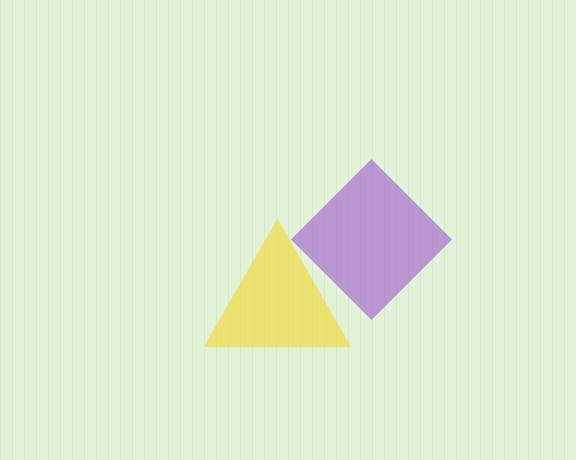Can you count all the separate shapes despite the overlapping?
Yes, there are 2 separate shapes.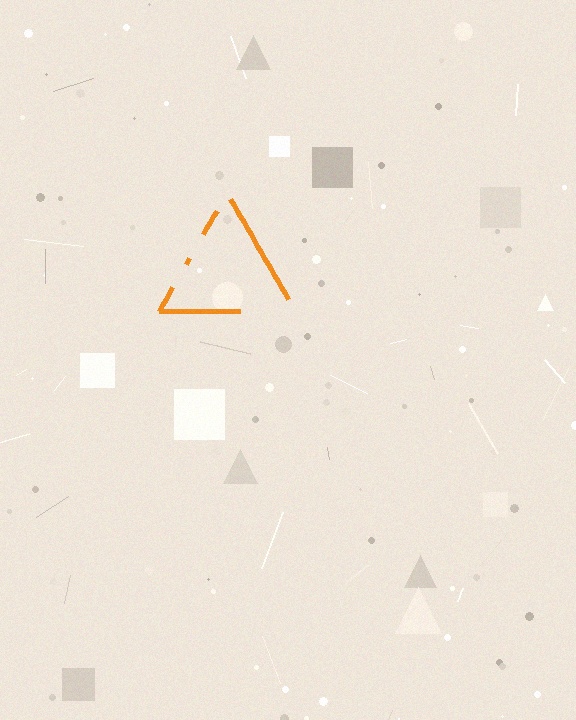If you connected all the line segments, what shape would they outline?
They would outline a triangle.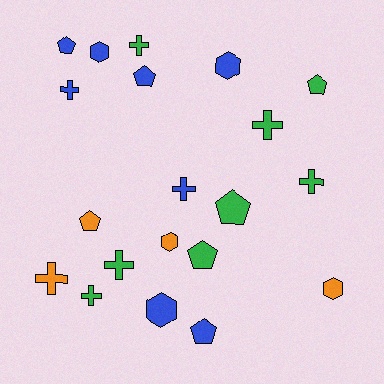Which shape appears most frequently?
Cross, with 8 objects.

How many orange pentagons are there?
There is 1 orange pentagon.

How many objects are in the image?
There are 20 objects.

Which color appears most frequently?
Blue, with 8 objects.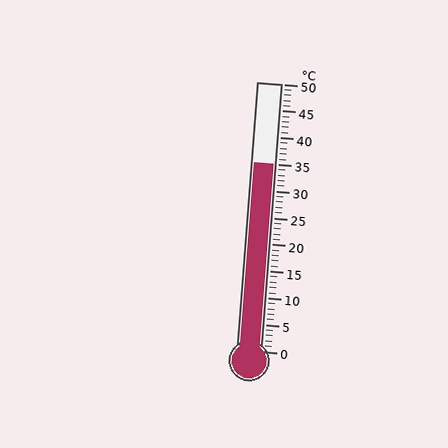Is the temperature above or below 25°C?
The temperature is above 25°C.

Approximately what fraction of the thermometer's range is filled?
The thermometer is filled to approximately 70% of its range.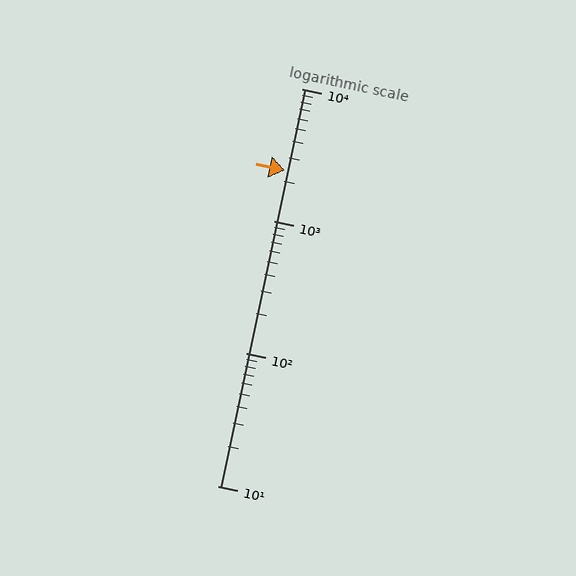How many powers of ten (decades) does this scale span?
The scale spans 3 decades, from 10 to 10000.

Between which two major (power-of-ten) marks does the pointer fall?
The pointer is between 1000 and 10000.